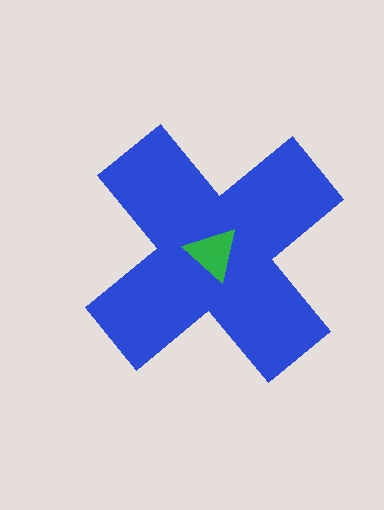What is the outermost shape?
The blue cross.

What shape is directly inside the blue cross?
The green triangle.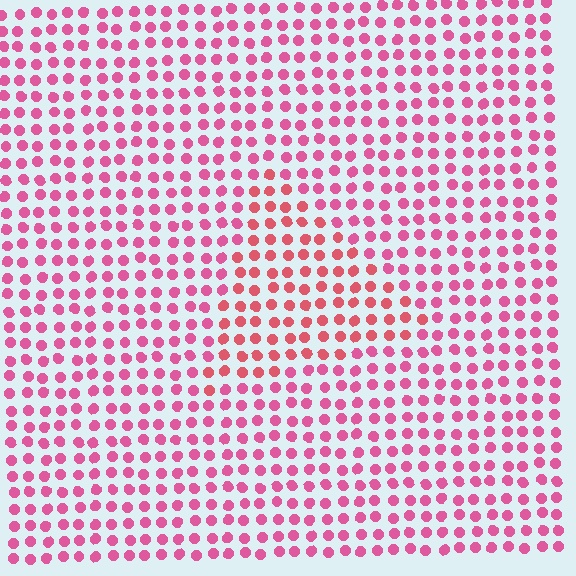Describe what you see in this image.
The image is filled with small pink elements in a uniform arrangement. A triangle-shaped region is visible where the elements are tinted to a slightly different hue, forming a subtle color boundary.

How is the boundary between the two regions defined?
The boundary is defined purely by a slight shift in hue (about 22 degrees). Spacing, size, and orientation are identical on both sides.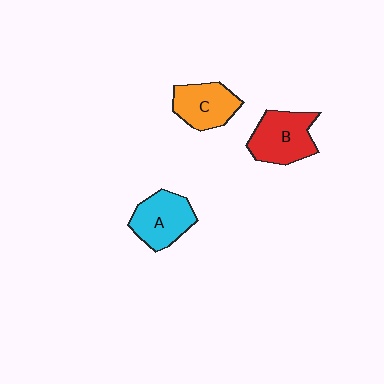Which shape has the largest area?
Shape B (red).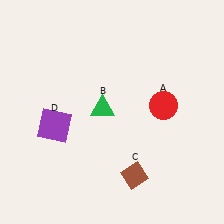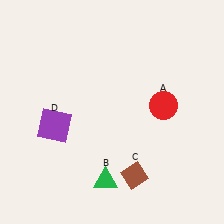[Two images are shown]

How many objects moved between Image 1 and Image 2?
1 object moved between the two images.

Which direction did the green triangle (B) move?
The green triangle (B) moved down.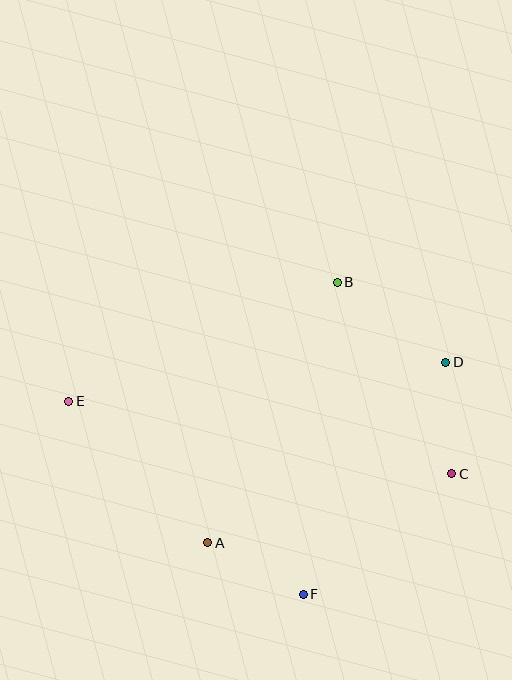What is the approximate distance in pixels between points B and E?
The distance between B and E is approximately 294 pixels.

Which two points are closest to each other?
Points A and F are closest to each other.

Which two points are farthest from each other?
Points C and E are farthest from each other.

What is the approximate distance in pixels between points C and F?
The distance between C and F is approximately 191 pixels.